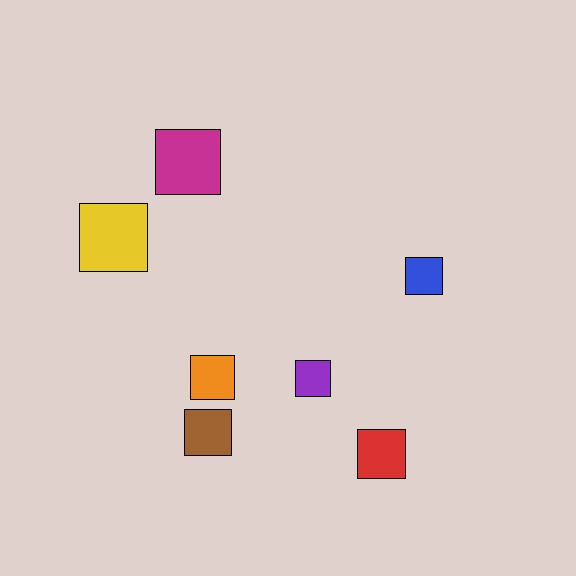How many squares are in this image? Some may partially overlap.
There are 7 squares.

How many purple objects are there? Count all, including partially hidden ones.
There is 1 purple object.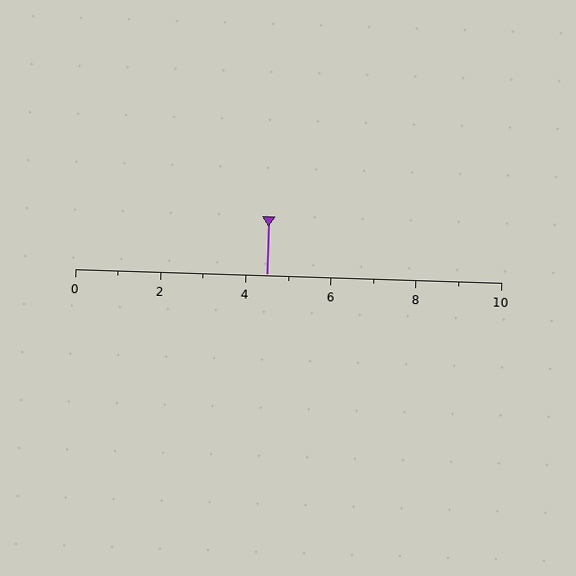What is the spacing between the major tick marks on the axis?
The major ticks are spaced 2 apart.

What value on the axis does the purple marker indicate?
The marker indicates approximately 4.5.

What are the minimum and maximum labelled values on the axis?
The axis runs from 0 to 10.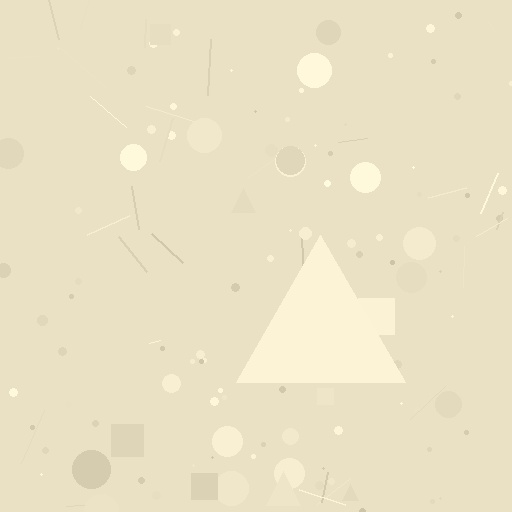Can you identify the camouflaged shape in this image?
The camouflaged shape is a triangle.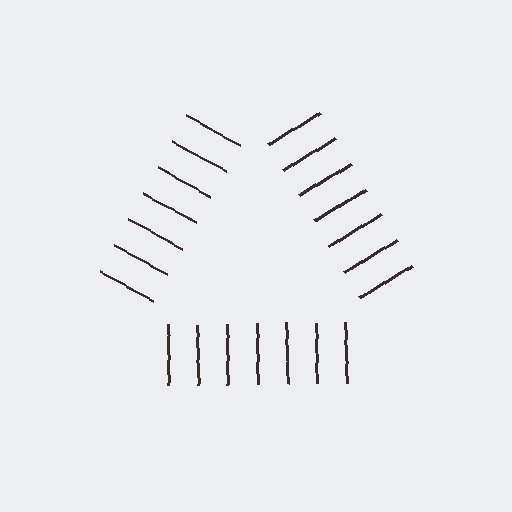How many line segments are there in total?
21 — 7 along each of the 3 edges.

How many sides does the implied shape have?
3 sides — the line-ends trace a triangle.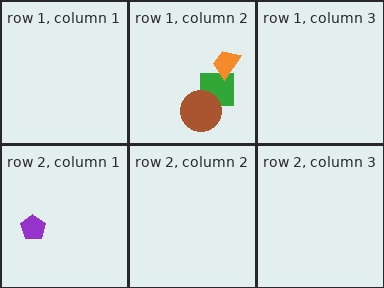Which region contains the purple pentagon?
The row 2, column 1 region.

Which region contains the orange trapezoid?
The row 1, column 2 region.